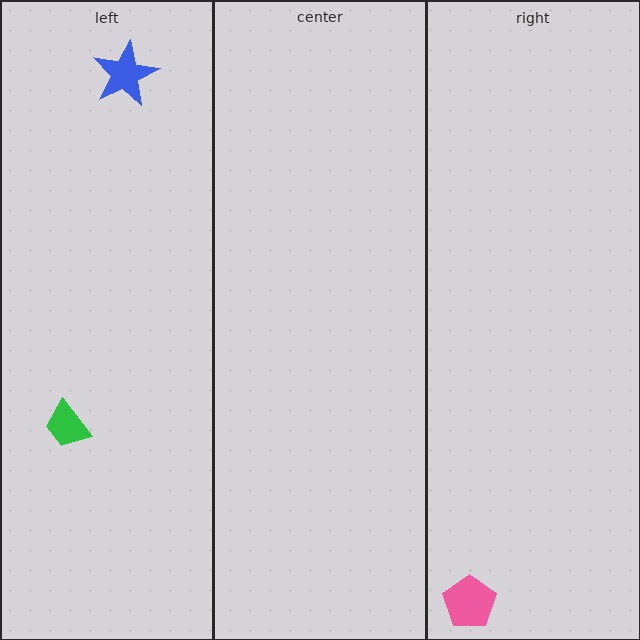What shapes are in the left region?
The blue star, the green trapezoid.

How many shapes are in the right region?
1.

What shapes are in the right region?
The pink pentagon.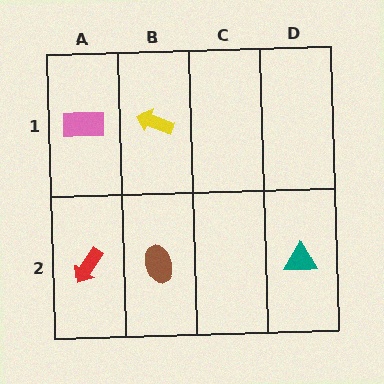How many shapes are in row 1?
2 shapes.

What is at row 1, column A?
A pink rectangle.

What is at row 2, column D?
A teal triangle.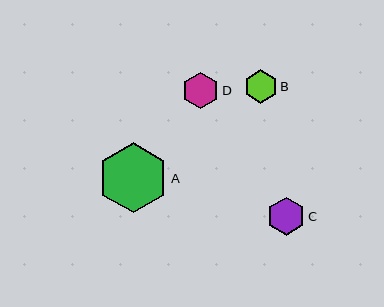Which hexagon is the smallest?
Hexagon B is the smallest with a size of approximately 33 pixels.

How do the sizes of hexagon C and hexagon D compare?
Hexagon C and hexagon D are approximately the same size.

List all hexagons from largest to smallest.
From largest to smallest: A, C, D, B.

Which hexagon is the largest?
Hexagon A is the largest with a size of approximately 70 pixels.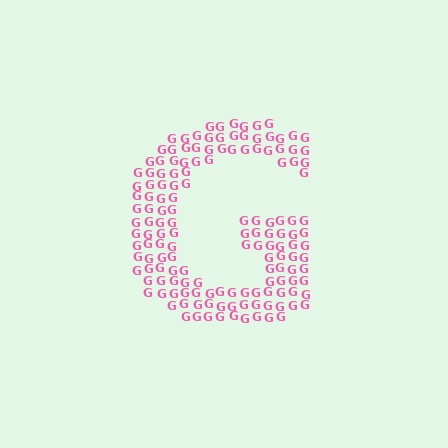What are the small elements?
The small elements are letter G's.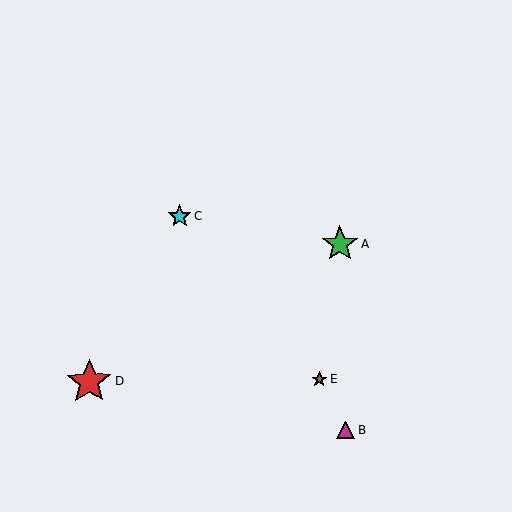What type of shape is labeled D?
Shape D is a red star.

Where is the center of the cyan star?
The center of the cyan star is at (180, 216).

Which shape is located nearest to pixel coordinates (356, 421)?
The magenta triangle (labeled B) at (345, 430) is nearest to that location.